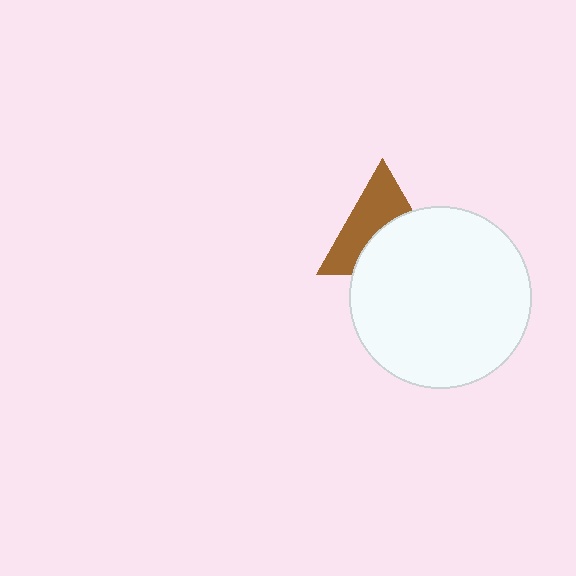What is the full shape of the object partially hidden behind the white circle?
The partially hidden object is a brown triangle.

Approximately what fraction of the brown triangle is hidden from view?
Roughly 49% of the brown triangle is hidden behind the white circle.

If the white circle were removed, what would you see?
You would see the complete brown triangle.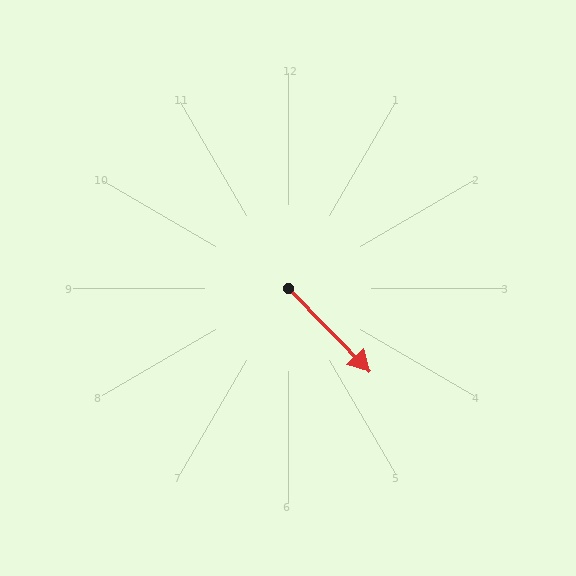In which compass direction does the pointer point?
Southeast.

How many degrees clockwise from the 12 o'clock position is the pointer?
Approximately 136 degrees.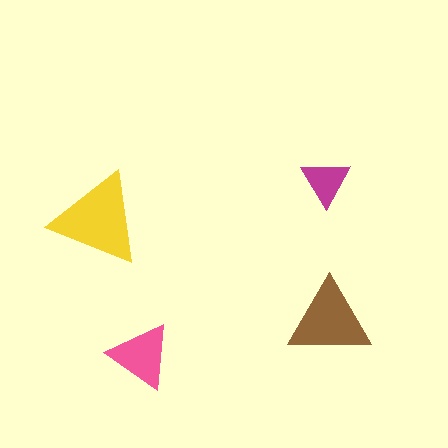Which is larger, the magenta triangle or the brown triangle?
The brown one.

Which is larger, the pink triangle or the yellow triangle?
The yellow one.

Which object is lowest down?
The pink triangle is bottommost.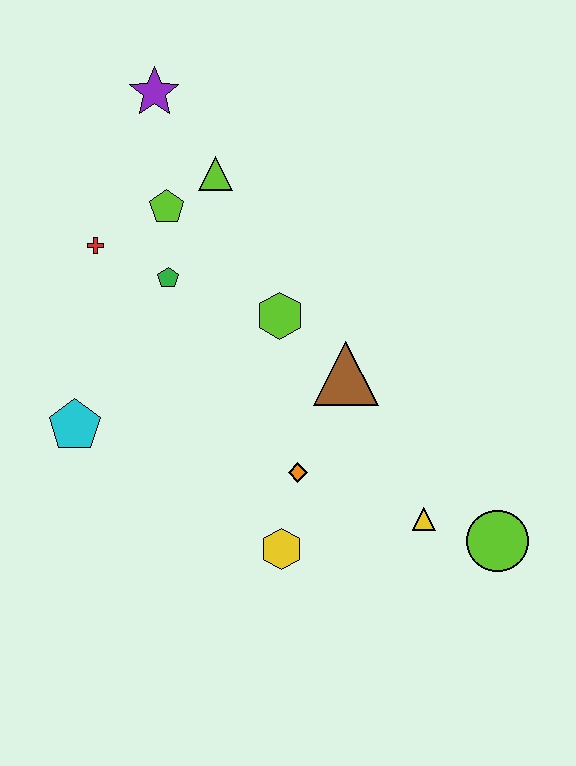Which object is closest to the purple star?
The lime triangle is closest to the purple star.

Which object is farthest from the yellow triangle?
The purple star is farthest from the yellow triangle.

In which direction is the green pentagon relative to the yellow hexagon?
The green pentagon is above the yellow hexagon.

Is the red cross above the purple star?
No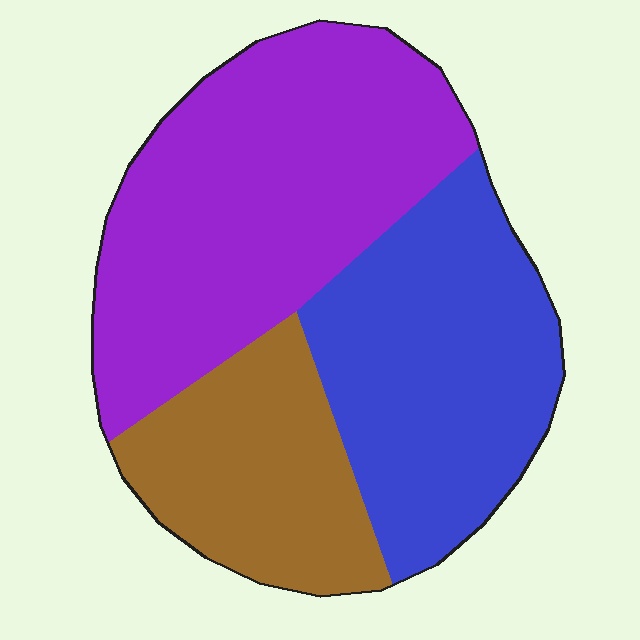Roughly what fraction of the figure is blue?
Blue covers about 35% of the figure.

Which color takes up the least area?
Brown, at roughly 20%.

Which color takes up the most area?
Purple, at roughly 45%.